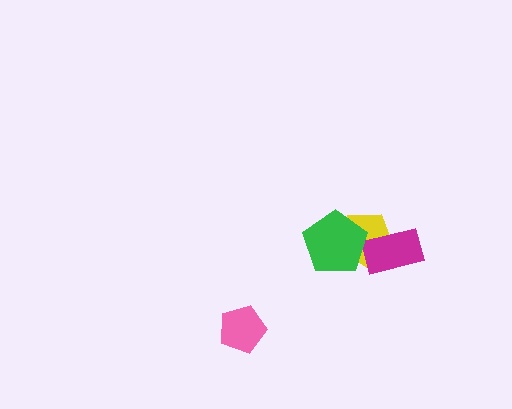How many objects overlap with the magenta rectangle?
1 object overlaps with the magenta rectangle.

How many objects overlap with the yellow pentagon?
2 objects overlap with the yellow pentagon.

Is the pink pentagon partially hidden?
No, no other shape covers it.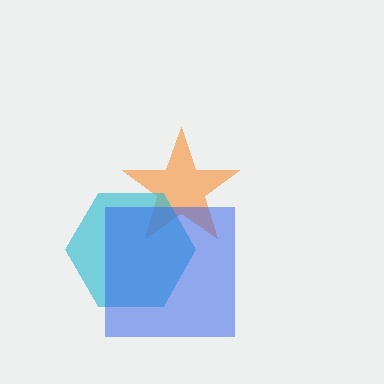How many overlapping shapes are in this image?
There are 3 overlapping shapes in the image.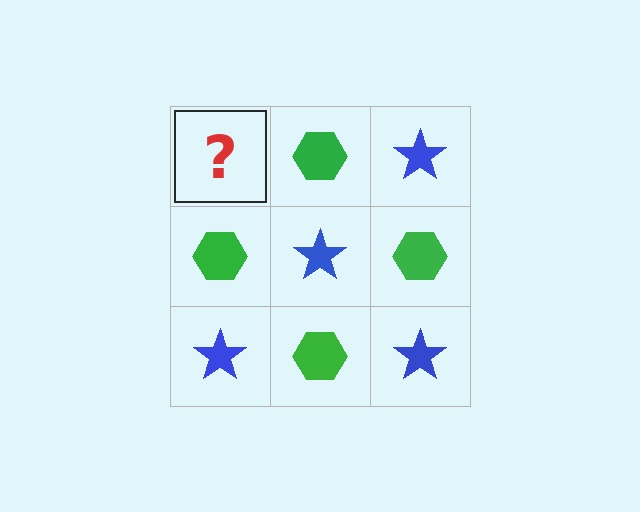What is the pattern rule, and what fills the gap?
The rule is that it alternates blue star and green hexagon in a checkerboard pattern. The gap should be filled with a blue star.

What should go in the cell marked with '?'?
The missing cell should contain a blue star.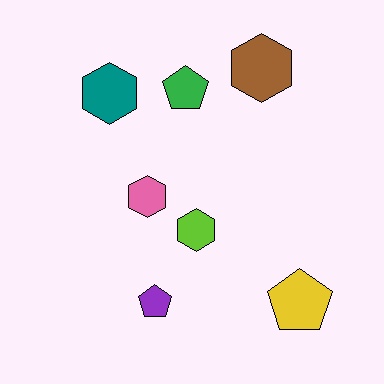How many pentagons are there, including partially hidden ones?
There are 3 pentagons.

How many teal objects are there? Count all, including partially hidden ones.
There is 1 teal object.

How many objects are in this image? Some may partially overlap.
There are 7 objects.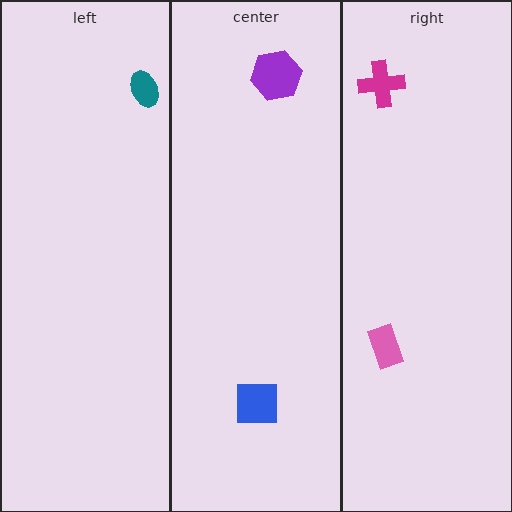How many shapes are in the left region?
1.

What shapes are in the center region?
The purple hexagon, the blue square.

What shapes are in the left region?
The teal ellipse.